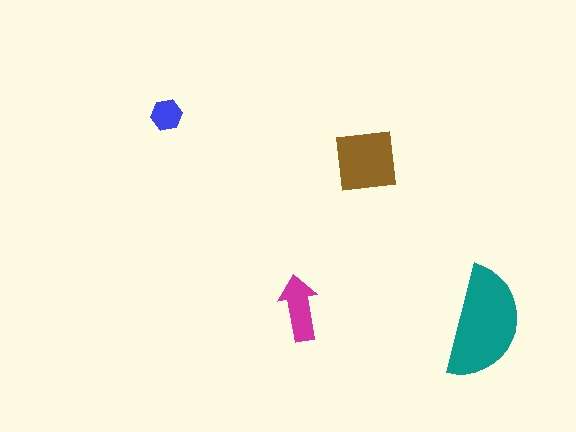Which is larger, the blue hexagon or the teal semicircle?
The teal semicircle.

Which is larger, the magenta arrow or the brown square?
The brown square.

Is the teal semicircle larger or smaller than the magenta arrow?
Larger.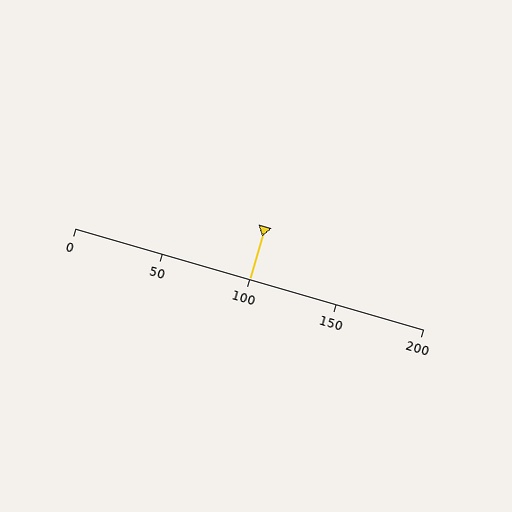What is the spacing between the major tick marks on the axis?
The major ticks are spaced 50 apart.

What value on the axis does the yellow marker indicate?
The marker indicates approximately 100.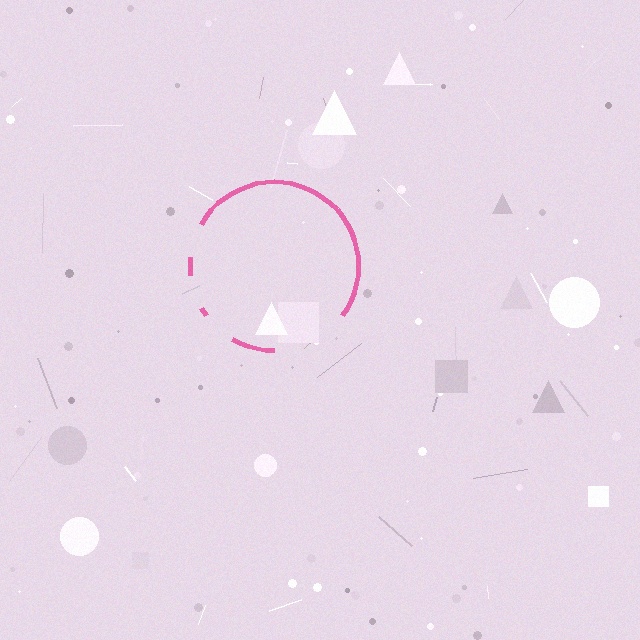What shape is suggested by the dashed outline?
The dashed outline suggests a circle.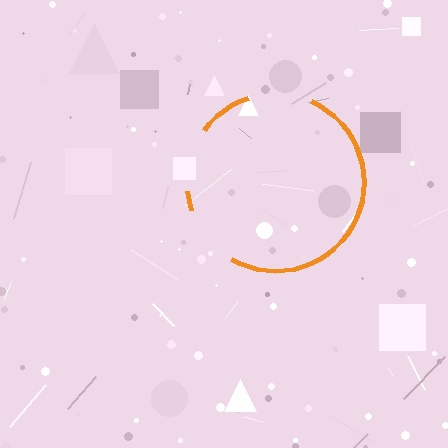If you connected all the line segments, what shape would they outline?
They would outline a circle.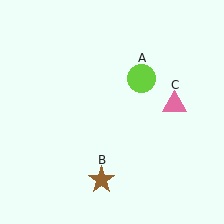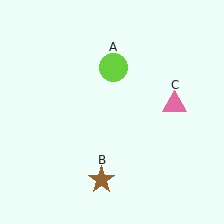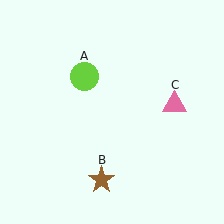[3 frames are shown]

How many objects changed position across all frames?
1 object changed position: lime circle (object A).